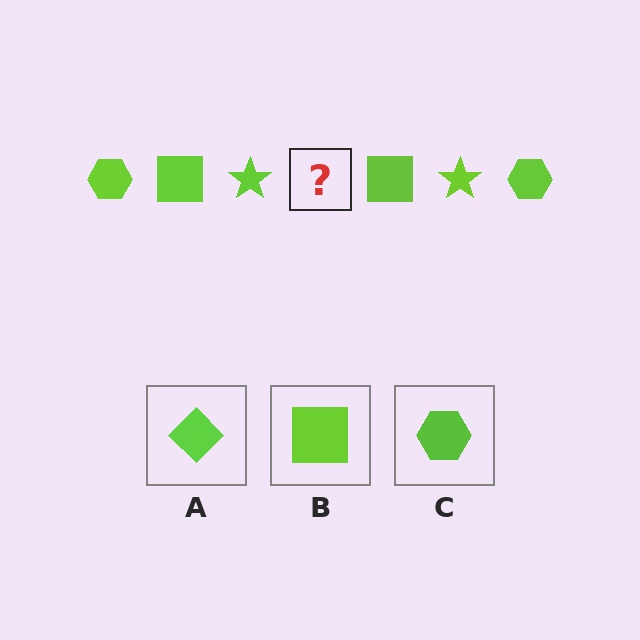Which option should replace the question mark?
Option C.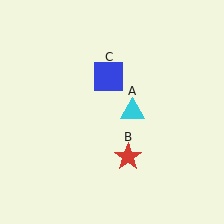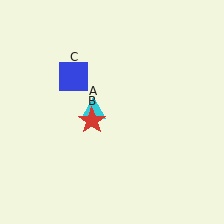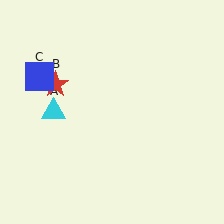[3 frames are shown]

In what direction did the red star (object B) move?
The red star (object B) moved up and to the left.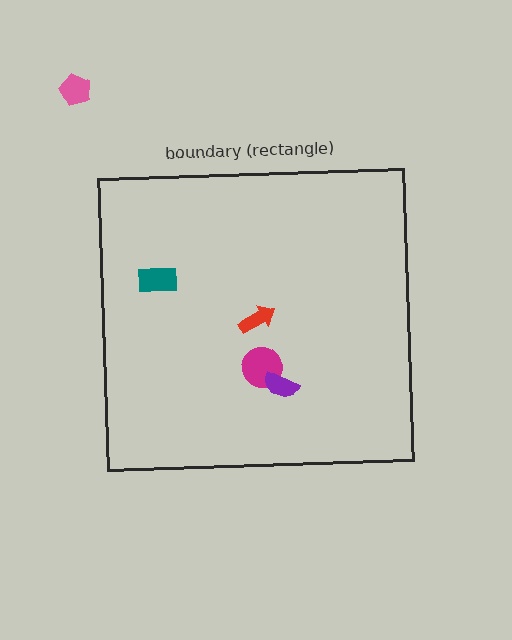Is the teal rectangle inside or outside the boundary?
Inside.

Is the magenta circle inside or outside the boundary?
Inside.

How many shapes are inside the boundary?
4 inside, 1 outside.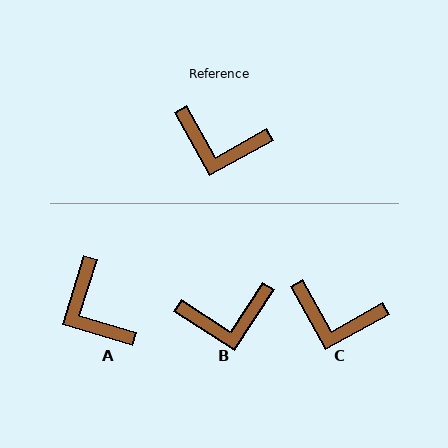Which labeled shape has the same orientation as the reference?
C.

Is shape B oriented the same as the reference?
No, it is off by about 28 degrees.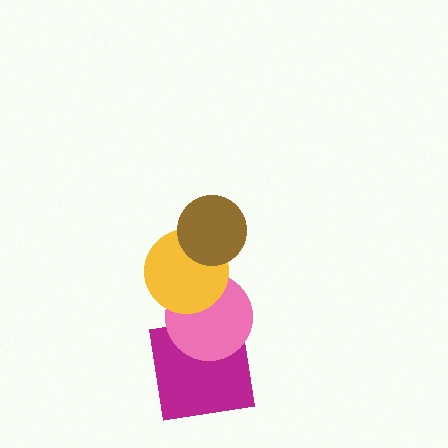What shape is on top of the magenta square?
The pink circle is on top of the magenta square.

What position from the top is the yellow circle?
The yellow circle is 2nd from the top.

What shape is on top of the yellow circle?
The brown circle is on top of the yellow circle.